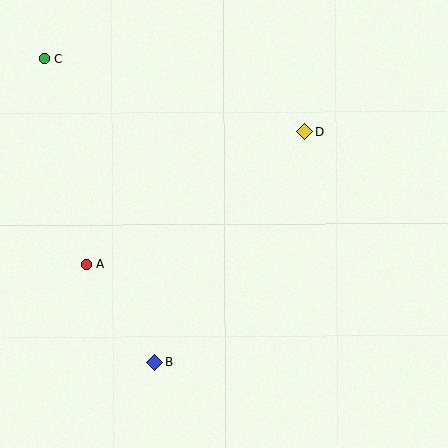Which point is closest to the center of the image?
Point D at (304, 131) is closest to the center.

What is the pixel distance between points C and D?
The distance between C and D is 270 pixels.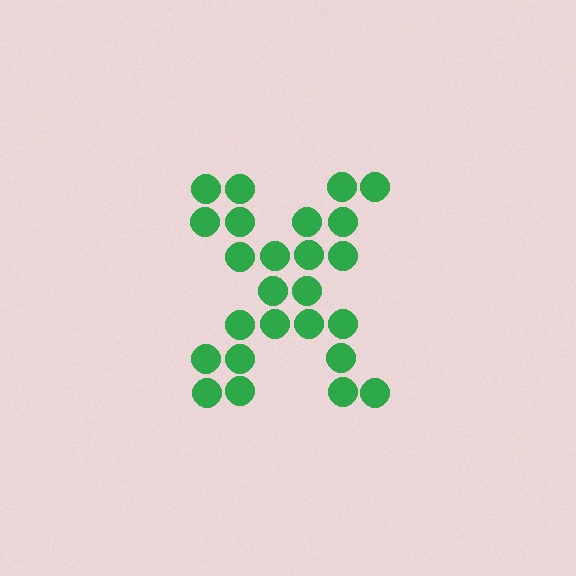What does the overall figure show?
The overall figure shows the letter X.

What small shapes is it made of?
It is made of small circles.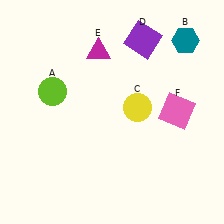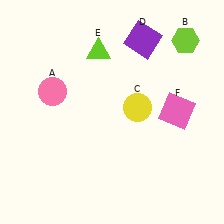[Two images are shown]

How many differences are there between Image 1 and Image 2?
There are 3 differences between the two images.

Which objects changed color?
A changed from lime to pink. B changed from teal to lime. E changed from magenta to lime.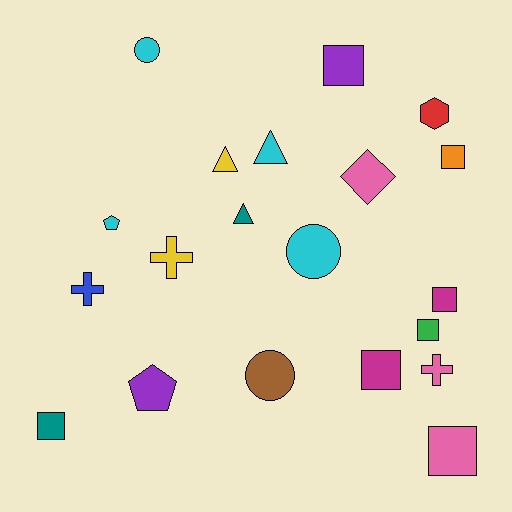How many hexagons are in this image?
There is 1 hexagon.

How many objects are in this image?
There are 20 objects.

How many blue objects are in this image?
There is 1 blue object.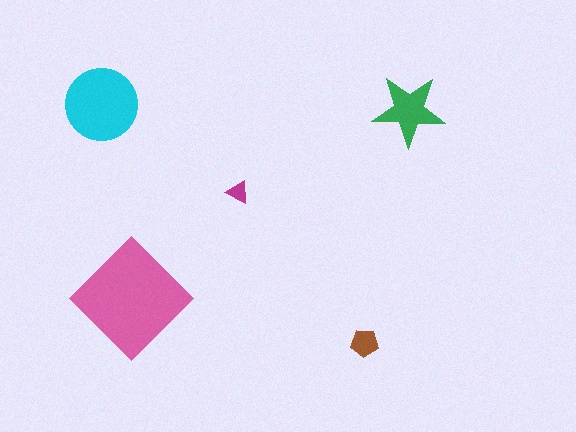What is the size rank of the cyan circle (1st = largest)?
2nd.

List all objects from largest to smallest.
The pink diamond, the cyan circle, the green star, the brown pentagon, the magenta triangle.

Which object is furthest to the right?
The green star is rightmost.